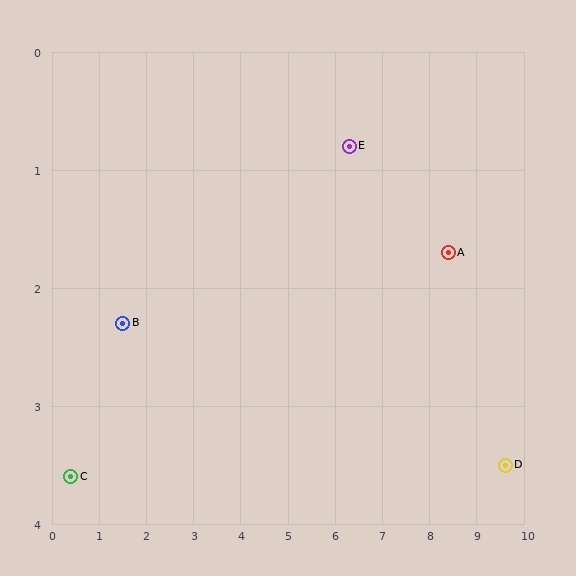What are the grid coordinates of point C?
Point C is at approximately (0.4, 3.6).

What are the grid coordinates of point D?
Point D is at approximately (9.6, 3.5).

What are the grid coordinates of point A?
Point A is at approximately (8.4, 1.7).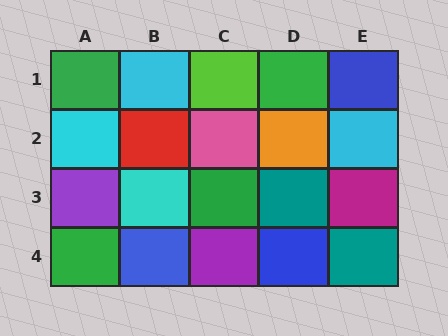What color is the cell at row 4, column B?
Blue.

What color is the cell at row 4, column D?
Blue.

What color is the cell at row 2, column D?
Orange.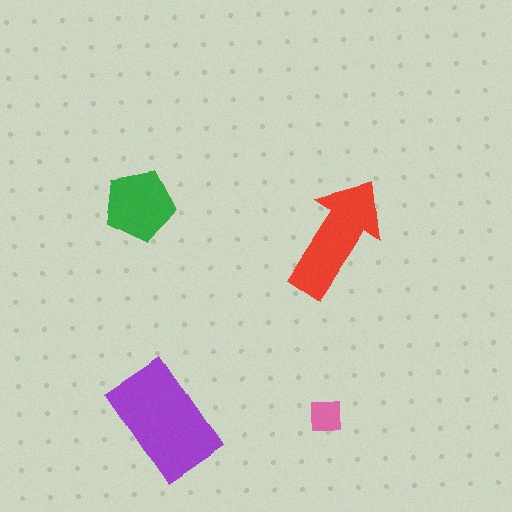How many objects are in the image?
There are 4 objects in the image.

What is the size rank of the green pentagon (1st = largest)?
3rd.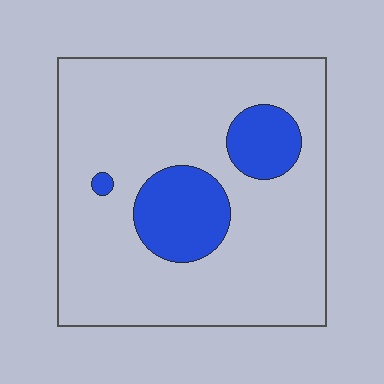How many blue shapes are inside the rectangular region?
3.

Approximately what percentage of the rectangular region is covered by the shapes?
Approximately 15%.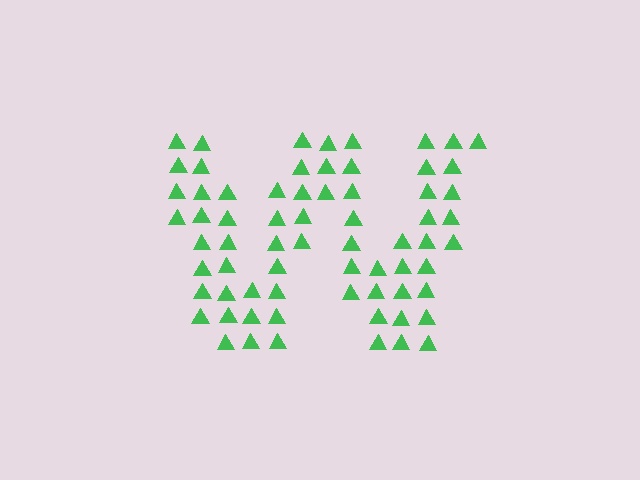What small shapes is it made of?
It is made of small triangles.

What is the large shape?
The large shape is the letter W.